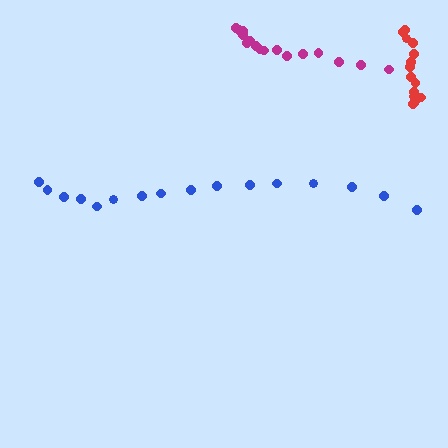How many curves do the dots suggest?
There are 3 distinct paths.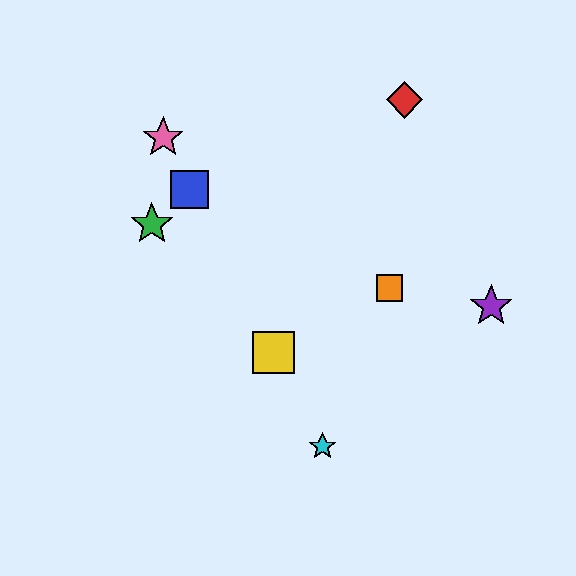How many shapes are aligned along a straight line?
4 shapes (the blue square, the yellow square, the cyan star, the pink star) are aligned along a straight line.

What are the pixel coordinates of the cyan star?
The cyan star is at (322, 446).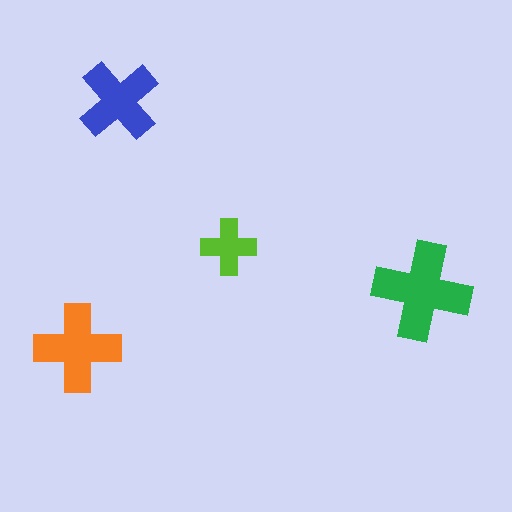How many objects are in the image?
There are 4 objects in the image.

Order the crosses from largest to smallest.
the green one, the orange one, the blue one, the lime one.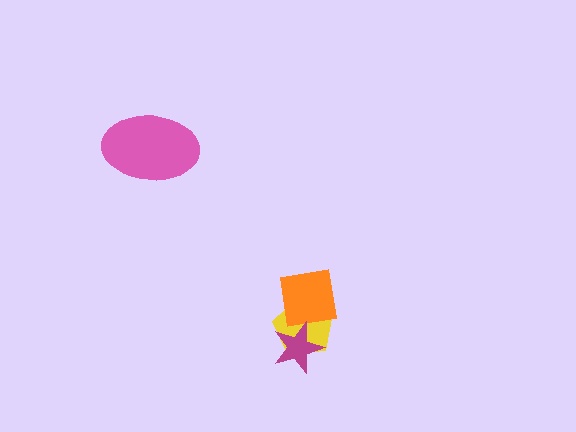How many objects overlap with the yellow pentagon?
2 objects overlap with the yellow pentagon.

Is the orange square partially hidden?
Yes, it is partially covered by another shape.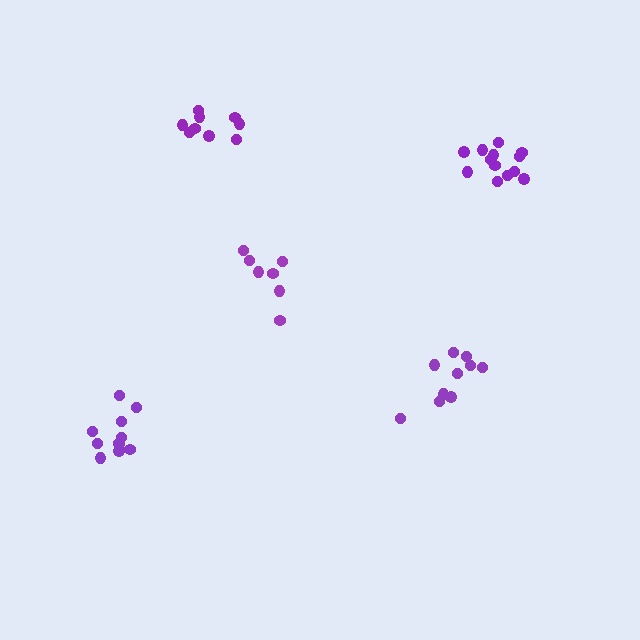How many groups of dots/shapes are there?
There are 5 groups.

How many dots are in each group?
Group 1: 9 dots, Group 2: 10 dots, Group 3: 13 dots, Group 4: 10 dots, Group 5: 7 dots (49 total).